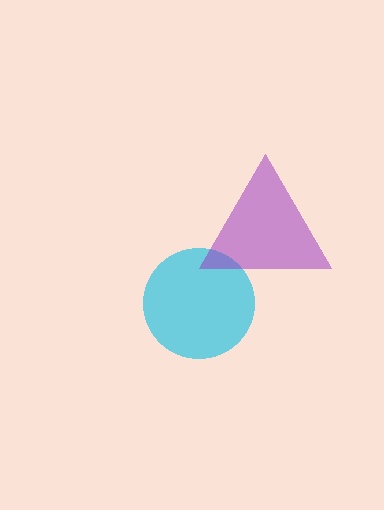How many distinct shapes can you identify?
There are 2 distinct shapes: a cyan circle, a purple triangle.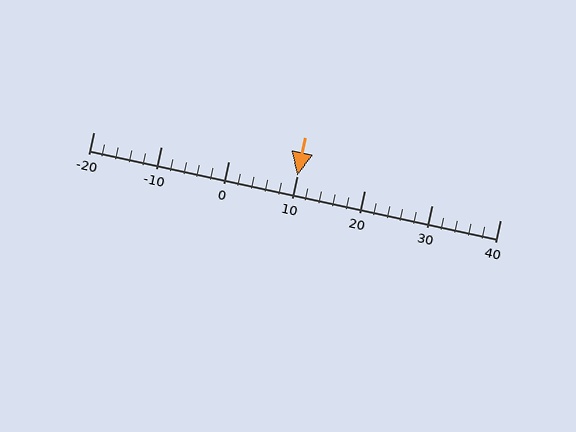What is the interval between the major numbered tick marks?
The major tick marks are spaced 10 units apart.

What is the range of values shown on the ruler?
The ruler shows values from -20 to 40.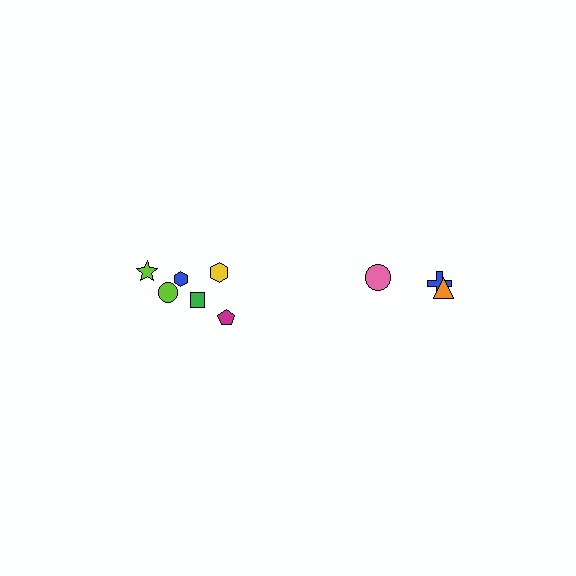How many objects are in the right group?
There are 3 objects.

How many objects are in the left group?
There are 6 objects.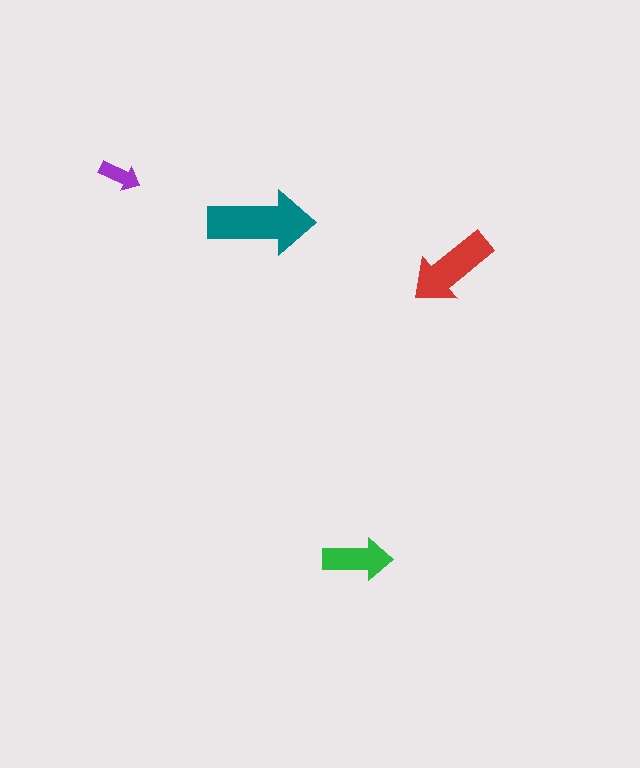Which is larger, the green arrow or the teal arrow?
The teal one.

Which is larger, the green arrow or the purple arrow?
The green one.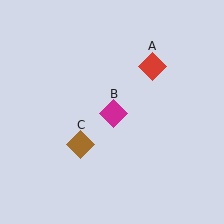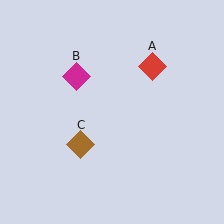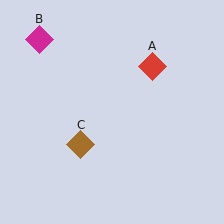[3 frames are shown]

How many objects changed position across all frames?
1 object changed position: magenta diamond (object B).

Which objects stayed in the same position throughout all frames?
Red diamond (object A) and brown diamond (object C) remained stationary.